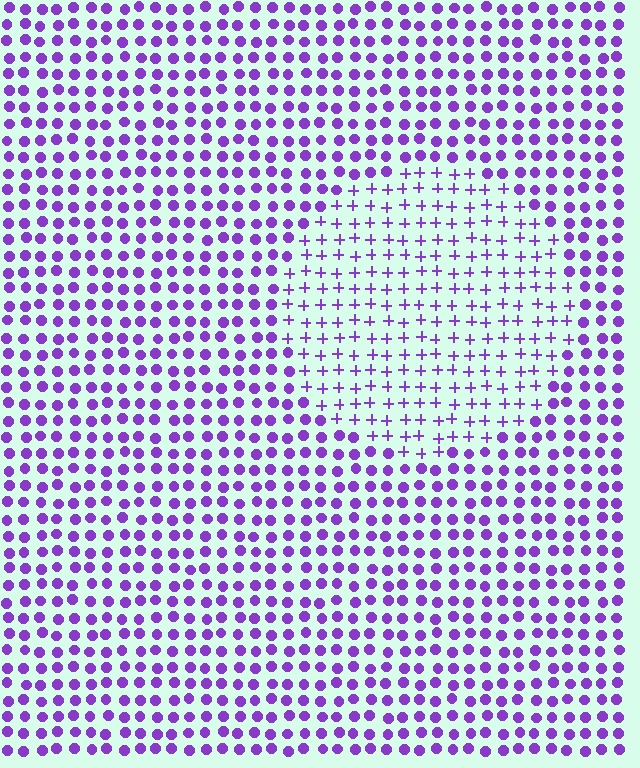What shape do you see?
I see a circle.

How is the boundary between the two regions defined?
The boundary is defined by a change in element shape: plus signs inside vs. circles outside. All elements share the same color and spacing.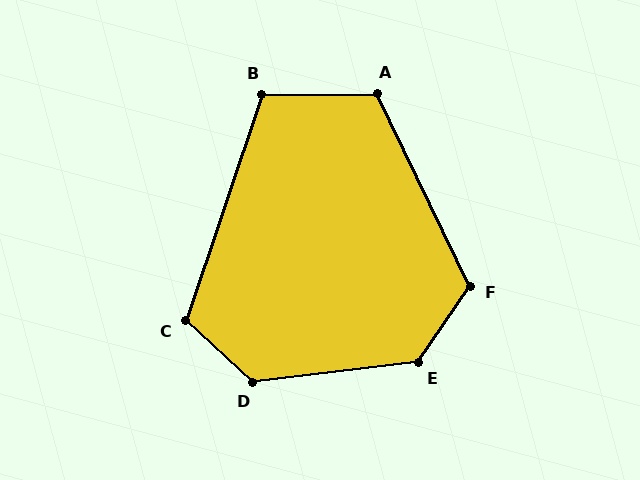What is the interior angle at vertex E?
Approximately 131 degrees (obtuse).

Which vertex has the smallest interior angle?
B, at approximately 109 degrees.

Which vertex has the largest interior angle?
D, at approximately 131 degrees.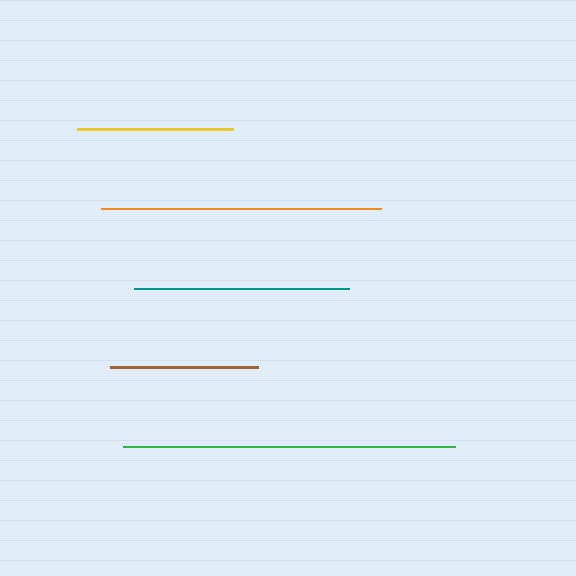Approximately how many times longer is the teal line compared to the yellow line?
The teal line is approximately 1.4 times the length of the yellow line.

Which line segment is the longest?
The green line is the longest at approximately 332 pixels.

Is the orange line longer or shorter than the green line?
The green line is longer than the orange line.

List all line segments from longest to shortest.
From longest to shortest: green, orange, teal, yellow, brown.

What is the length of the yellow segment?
The yellow segment is approximately 156 pixels long.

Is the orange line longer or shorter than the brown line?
The orange line is longer than the brown line.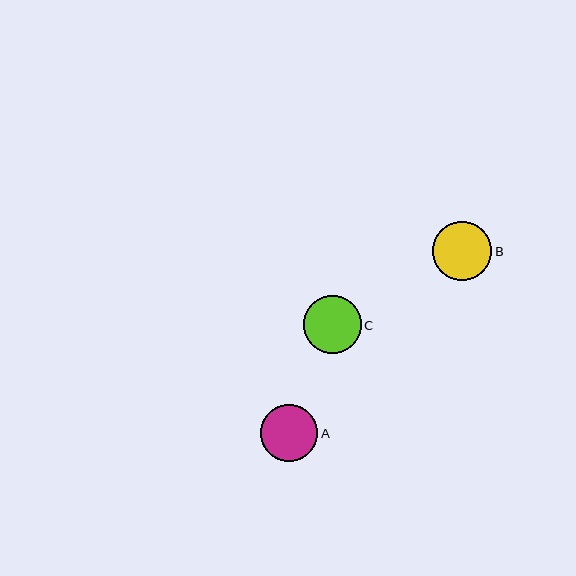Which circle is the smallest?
Circle A is the smallest with a size of approximately 57 pixels.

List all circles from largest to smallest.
From largest to smallest: B, C, A.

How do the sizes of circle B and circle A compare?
Circle B and circle A are approximately the same size.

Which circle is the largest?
Circle B is the largest with a size of approximately 60 pixels.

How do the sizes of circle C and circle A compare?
Circle C and circle A are approximately the same size.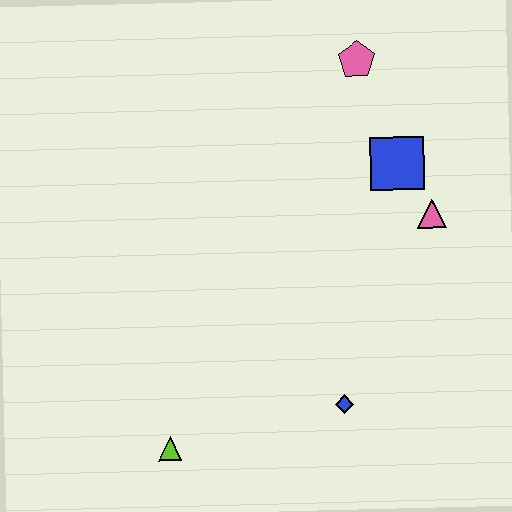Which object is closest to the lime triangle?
The blue diamond is closest to the lime triangle.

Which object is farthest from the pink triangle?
The lime triangle is farthest from the pink triangle.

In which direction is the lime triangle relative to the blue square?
The lime triangle is below the blue square.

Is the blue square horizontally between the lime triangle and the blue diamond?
No